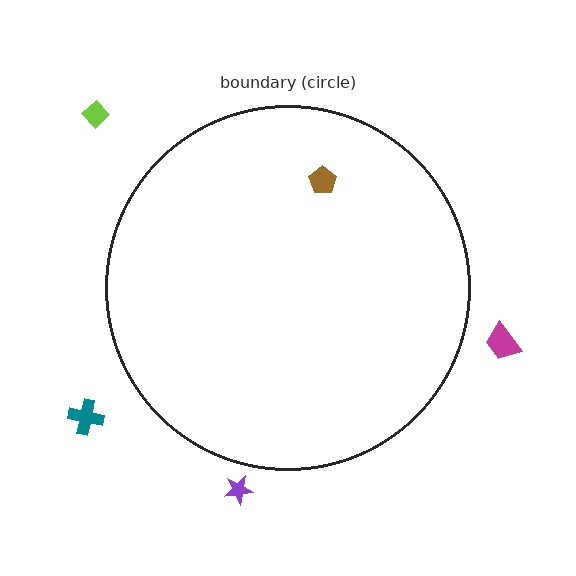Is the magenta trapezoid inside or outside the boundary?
Outside.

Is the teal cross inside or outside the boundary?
Outside.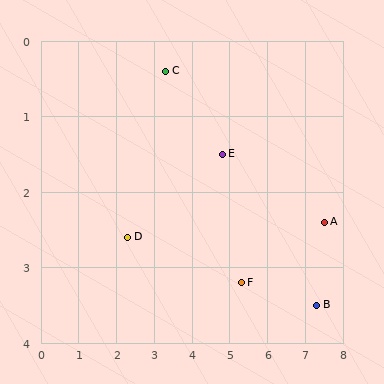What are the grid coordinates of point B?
Point B is at approximately (7.3, 3.5).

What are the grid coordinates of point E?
Point E is at approximately (4.8, 1.5).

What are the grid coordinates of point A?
Point A is at approximately (7.5, 2.4).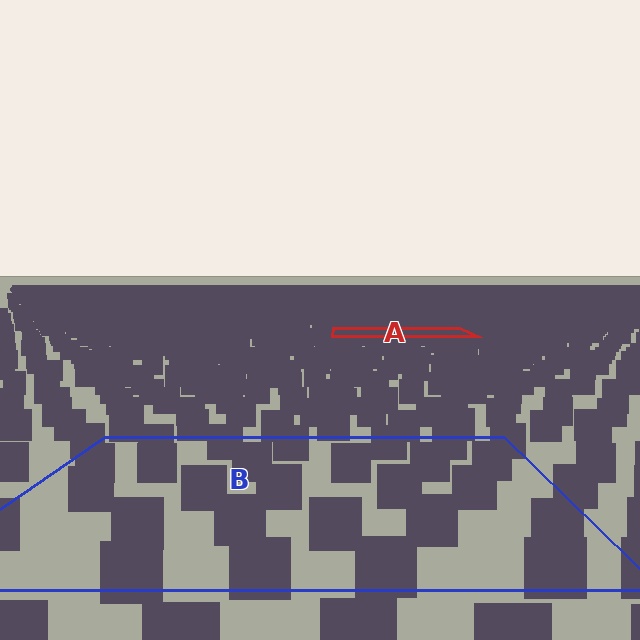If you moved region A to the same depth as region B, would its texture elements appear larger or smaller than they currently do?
They would appear larger. At a closer depth, the same texture elements are projected at a bigger on-screen size.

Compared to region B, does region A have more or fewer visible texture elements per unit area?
Region A has more texture elements per unit area — they are packed more densely because it is farther away.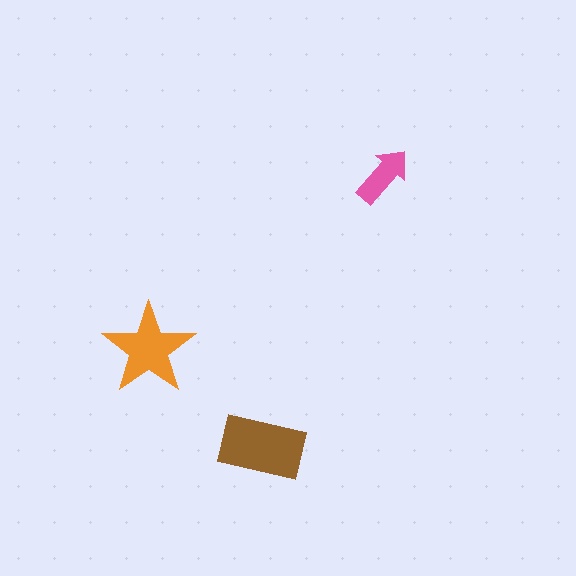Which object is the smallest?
The pink arrow.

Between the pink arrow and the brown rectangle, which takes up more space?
The brown rectangle.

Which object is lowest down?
The brown rectangle is bottommost.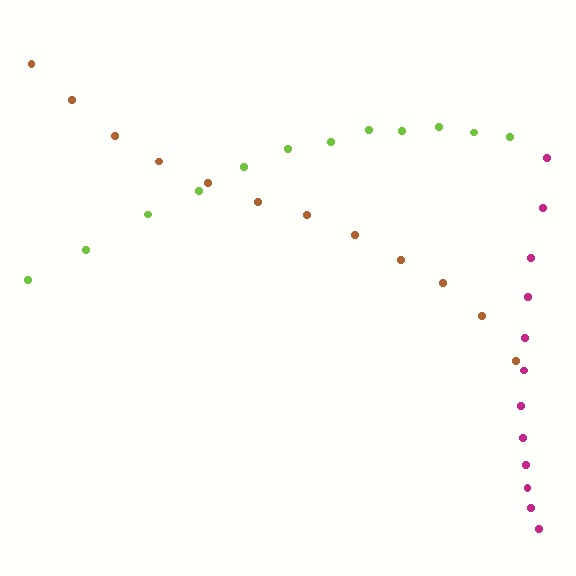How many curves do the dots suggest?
There are 3 distinct paths.